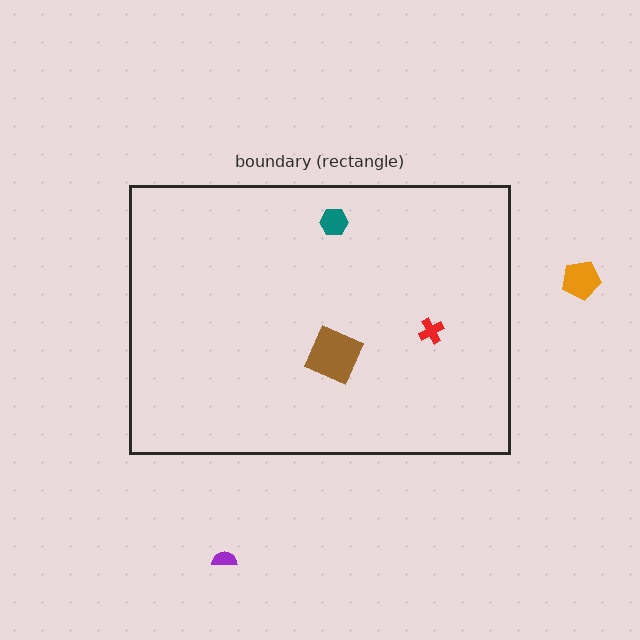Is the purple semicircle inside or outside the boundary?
Outside.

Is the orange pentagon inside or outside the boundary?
Outside.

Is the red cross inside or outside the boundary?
Inside.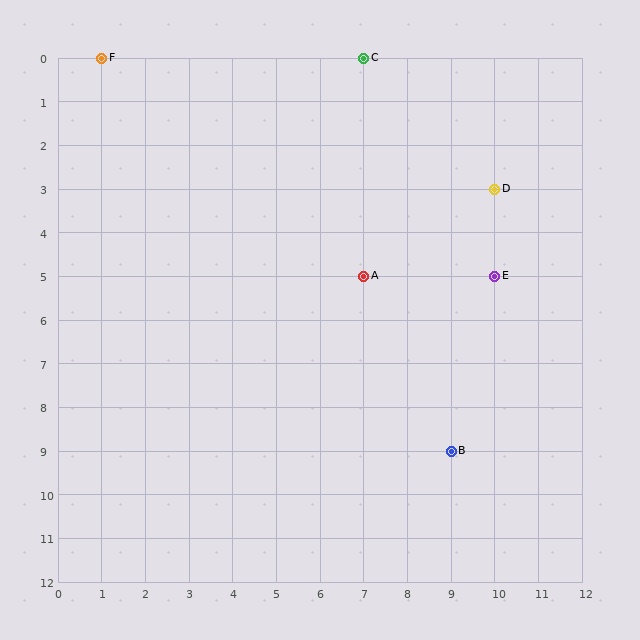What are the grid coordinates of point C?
Point C is at grid coordinates (7, 0).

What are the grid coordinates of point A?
Point A is at grid coordinates (7, 5).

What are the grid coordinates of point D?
Point D is at grid coordinates (10, 3).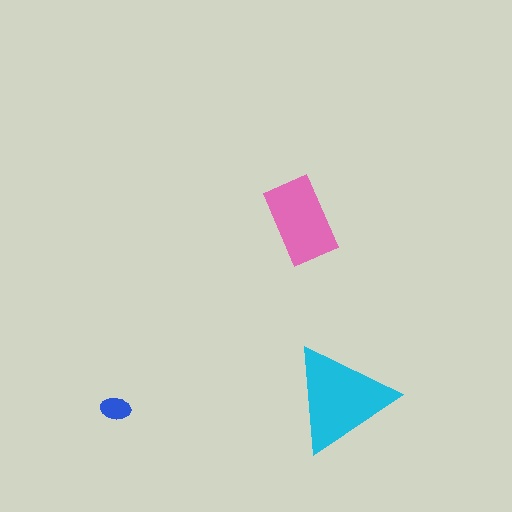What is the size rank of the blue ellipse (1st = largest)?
3rd.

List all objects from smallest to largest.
The blue ellipse, the pink rectangle, the cyan triangle.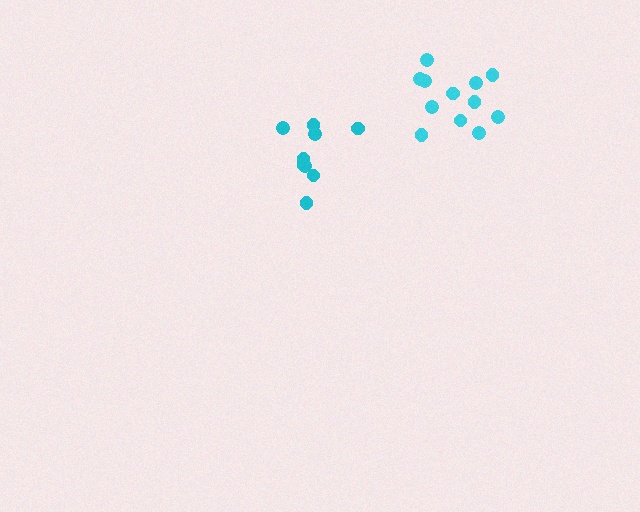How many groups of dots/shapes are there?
There are 2 groups.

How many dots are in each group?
Group 1: 9 dots, Group 2: 12 dots (21 total).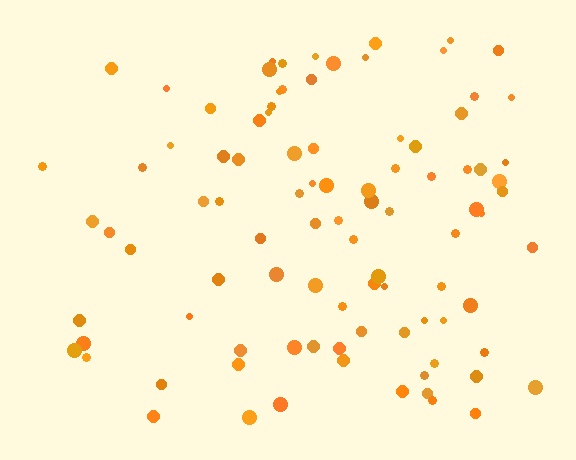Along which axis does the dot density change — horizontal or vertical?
Horizontal.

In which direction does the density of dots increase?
From left to right, with the right side densest.